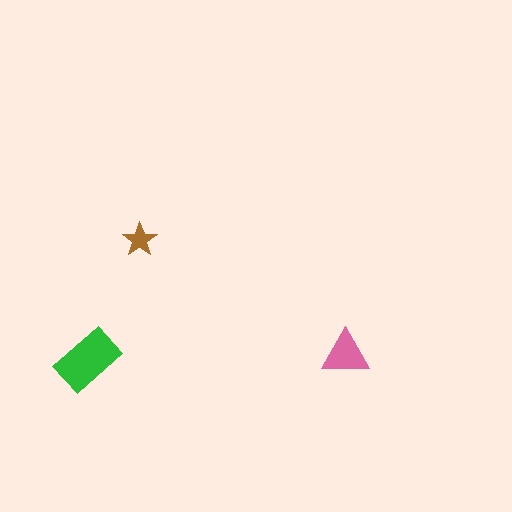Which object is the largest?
The green rectangle.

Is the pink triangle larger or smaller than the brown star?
Larger.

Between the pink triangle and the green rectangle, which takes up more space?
The green rectangle.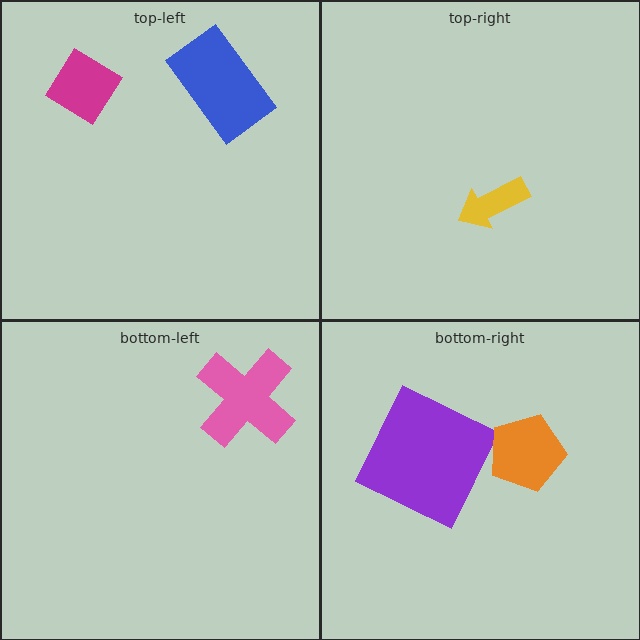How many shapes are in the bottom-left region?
1.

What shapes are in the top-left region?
The blue rectangle, the magenta diamond.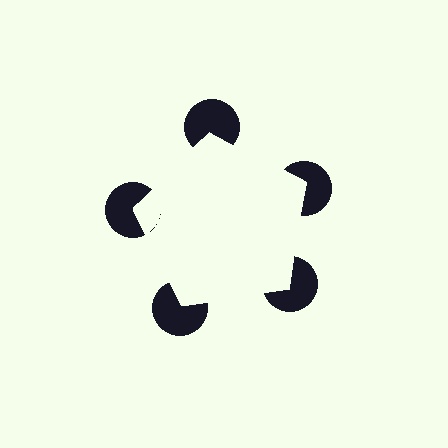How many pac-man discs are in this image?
There are 5 — one at each vertex of the illusory pentagon.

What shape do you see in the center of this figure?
An illusory pentagon — its edges are inferred from the aligned wedge cuts in the pac-man discs, not physically drawn.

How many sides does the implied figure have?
5 sides.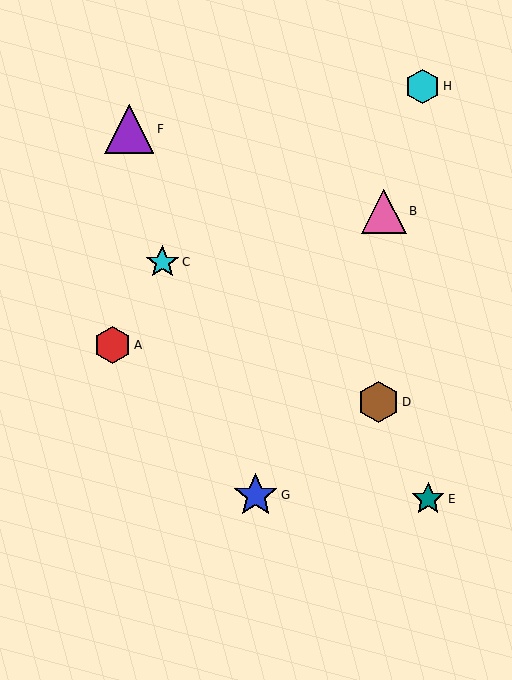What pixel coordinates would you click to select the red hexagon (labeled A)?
Click at (113, 345) to select the red hexagon A.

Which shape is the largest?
The purple triangle (labeled F) is the largest.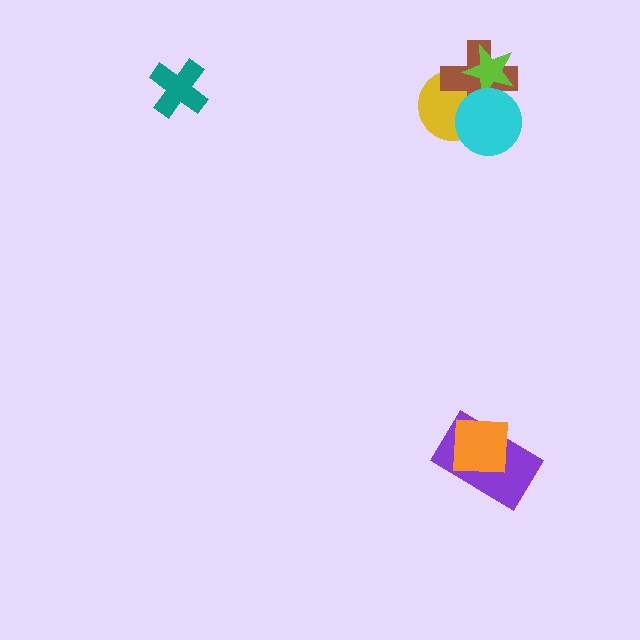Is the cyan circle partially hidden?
No, no other shape covers it.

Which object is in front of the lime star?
The cyan circle is in front of the lime star.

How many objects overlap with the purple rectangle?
1 object overlaps with the purple rectangle.